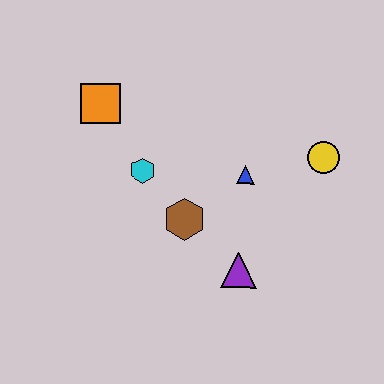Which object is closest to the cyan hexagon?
The brown hexagon is closest to the cyan hexagon.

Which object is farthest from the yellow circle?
The orange square is farthest from the yellow circle.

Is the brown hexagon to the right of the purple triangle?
No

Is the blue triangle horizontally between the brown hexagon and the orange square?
No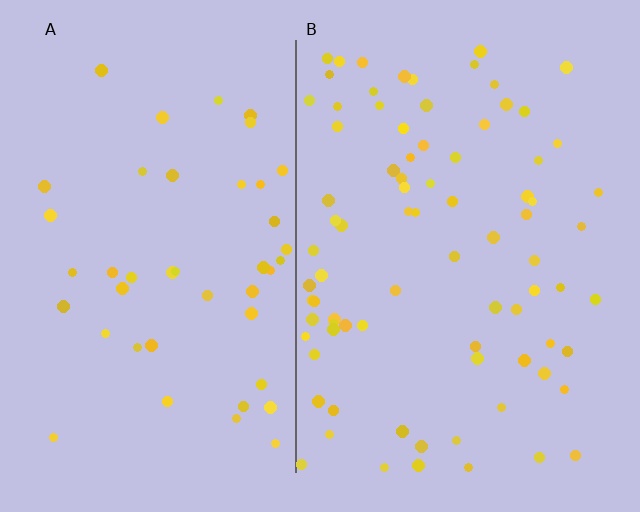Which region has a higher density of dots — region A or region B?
B (the right).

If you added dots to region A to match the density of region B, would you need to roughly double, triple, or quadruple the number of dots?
Approximately double.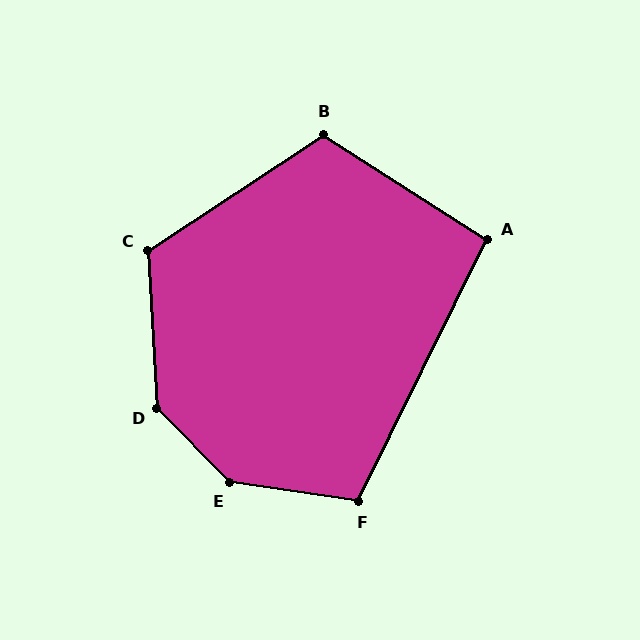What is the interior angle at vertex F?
Approximately 108 degrees (obtuse).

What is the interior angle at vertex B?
Approximately 114 degrees (obtuse).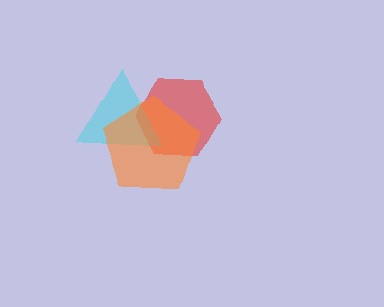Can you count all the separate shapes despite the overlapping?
Yes, there are 3 separate shapes.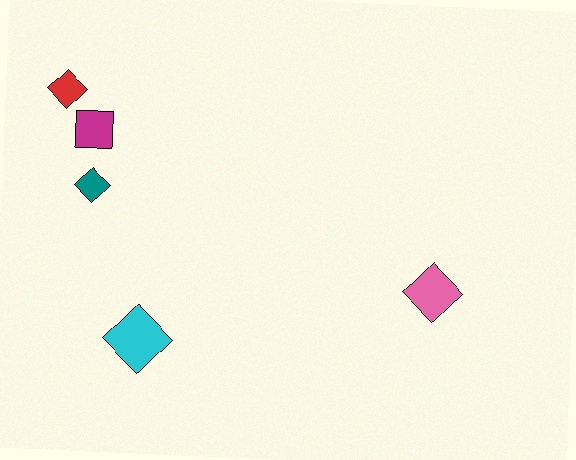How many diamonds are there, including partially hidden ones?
There are 4 diamonds.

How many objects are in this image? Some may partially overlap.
There are 5 objects.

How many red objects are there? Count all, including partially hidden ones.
There is 1 red object.